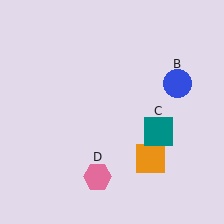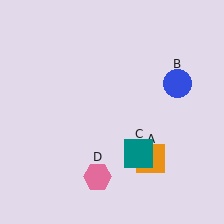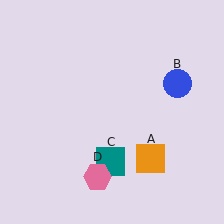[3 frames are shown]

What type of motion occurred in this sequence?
The teal square (object C) rotated clockwise around the center of the scene.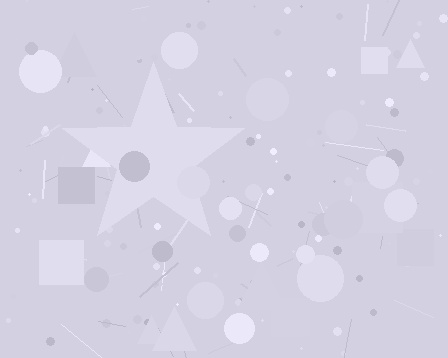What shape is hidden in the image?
A star is hidden in the image.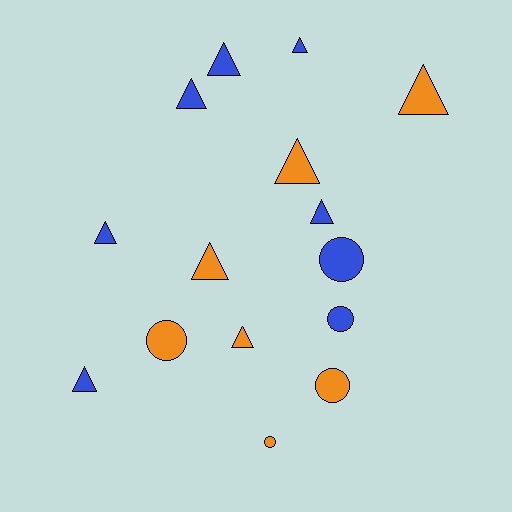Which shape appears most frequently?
Triangle, with 10 objects.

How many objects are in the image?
There are 15 objects.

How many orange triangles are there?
There are 4 orange triangles.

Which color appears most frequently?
Blue, with 8 objects.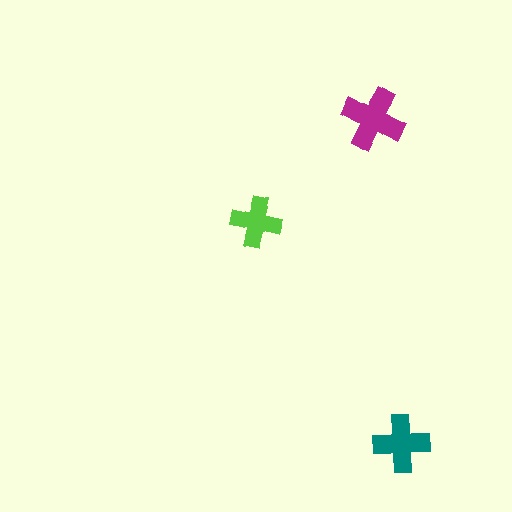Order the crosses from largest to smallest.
the magenta one, the teal one, the lime one.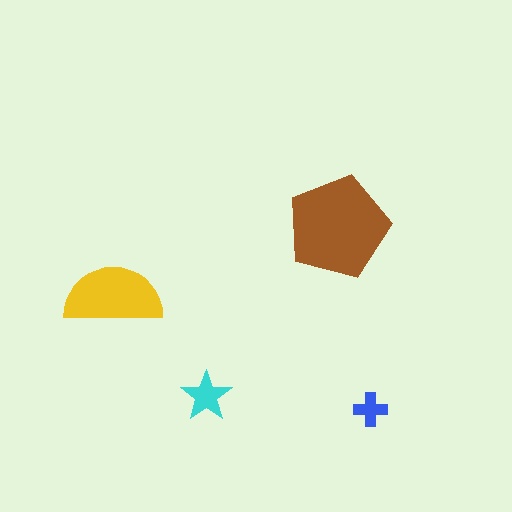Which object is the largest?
The brown pentagon.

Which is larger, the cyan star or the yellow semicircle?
The yellow semicircle.